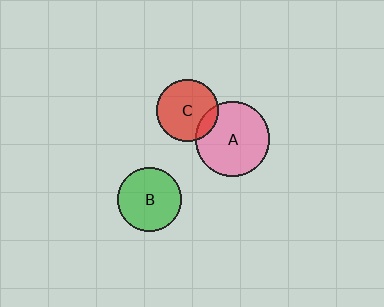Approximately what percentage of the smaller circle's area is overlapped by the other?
Approximately 15%.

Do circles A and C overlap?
Yes.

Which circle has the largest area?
Circle A (pink).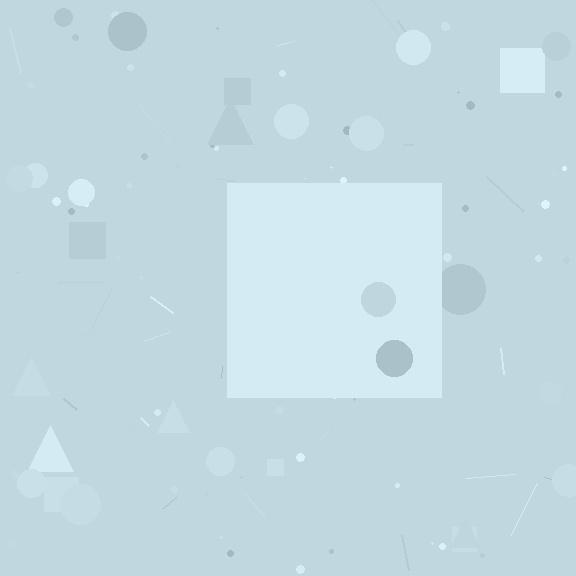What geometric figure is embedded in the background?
A square is embedded in the background.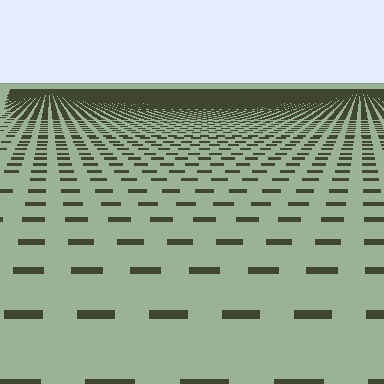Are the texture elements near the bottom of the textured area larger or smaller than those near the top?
Larger. Near the bottom, elements are closer to the viewer and appear at a bigger on-screen size.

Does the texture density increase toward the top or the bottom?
Density increases toward the top.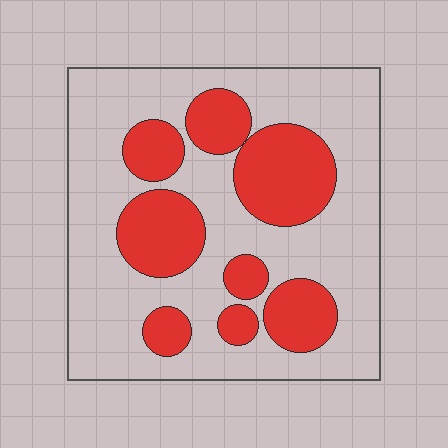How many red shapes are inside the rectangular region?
8.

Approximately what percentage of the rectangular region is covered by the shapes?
Approximately 30%.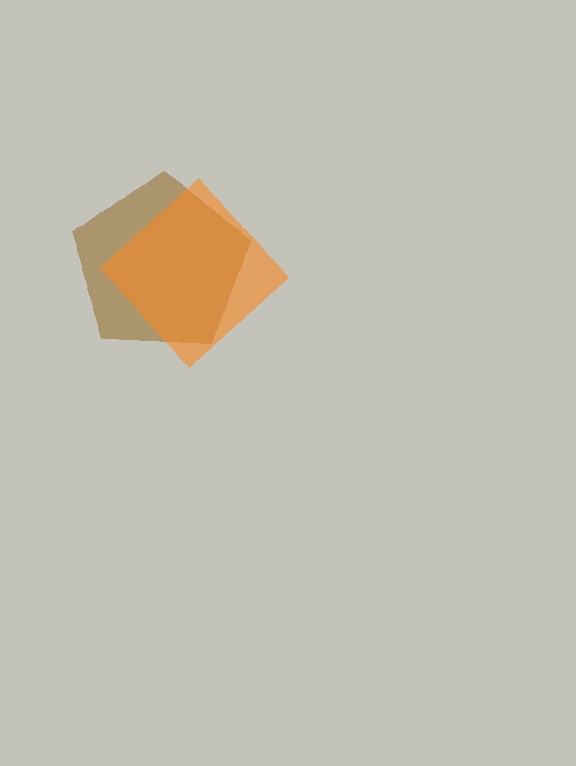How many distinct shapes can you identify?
There are 2 distinct shapes: a brown pentagon, an orange diamond.